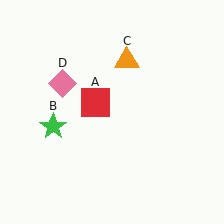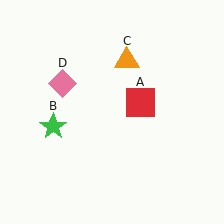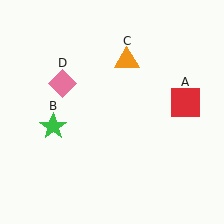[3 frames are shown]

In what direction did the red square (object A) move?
The red square (object A) moved right.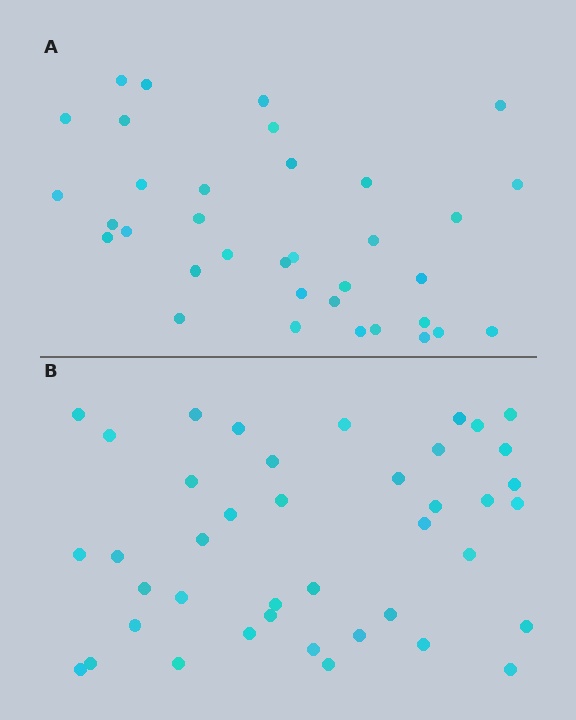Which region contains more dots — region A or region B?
Region B (the bottom region) has more dots.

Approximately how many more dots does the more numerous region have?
Region B has about 6 more dots than region A.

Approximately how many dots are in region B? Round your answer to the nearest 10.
About 40 dots. (The exact count is 41, which rounds to 40.)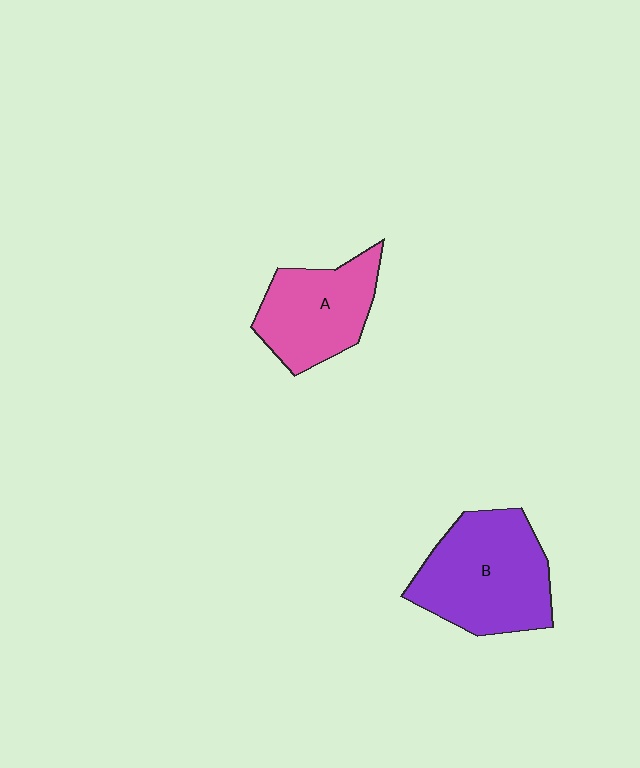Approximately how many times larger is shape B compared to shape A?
Approximately 1.3 times.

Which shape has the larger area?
Shape B (purple).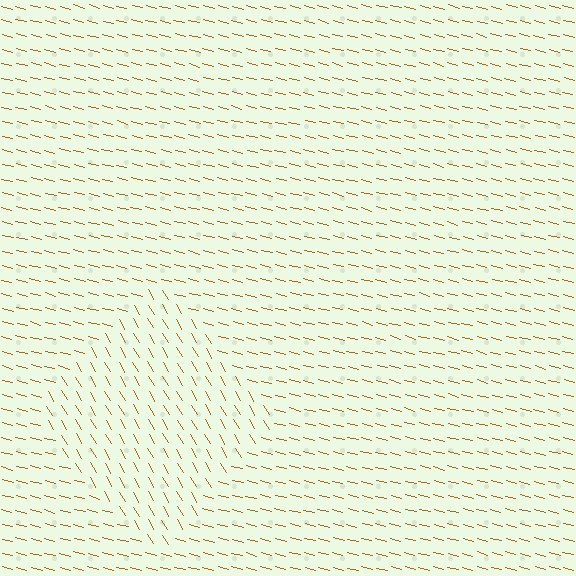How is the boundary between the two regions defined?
The boundary is defined purely by a change in line orientation (approximately 45 degrees difference). All lines are the same color and thickness.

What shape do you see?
I see a diamond.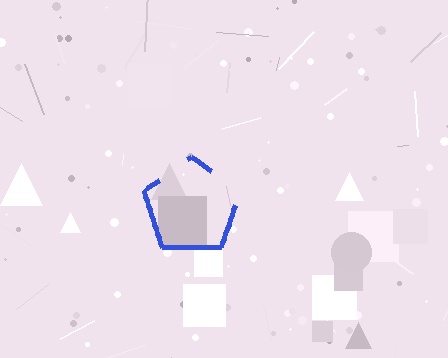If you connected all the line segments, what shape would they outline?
They would outline a pentagon.